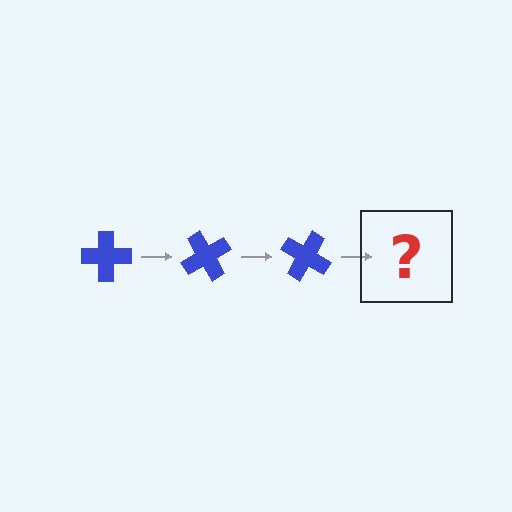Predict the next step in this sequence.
The next step is a blue cross rotated 180 degrees.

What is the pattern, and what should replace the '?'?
The pattern is that the cross rotates 60 degrees each step. The '?' should be a blue cross rotated 180 degrees.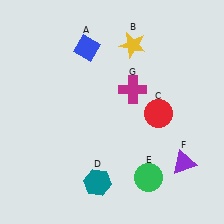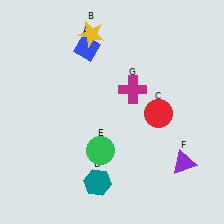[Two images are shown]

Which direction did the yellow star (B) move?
The yellow star (B) moved left.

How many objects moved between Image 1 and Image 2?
2 objects moved between the two images.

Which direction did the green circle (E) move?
The green circle (E) moved left.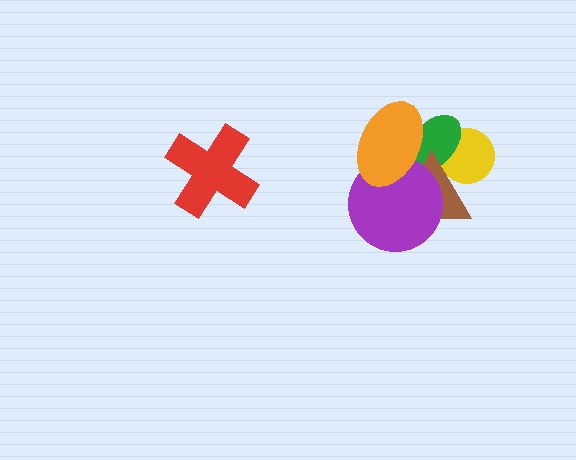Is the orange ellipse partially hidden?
No, no other shape covers it.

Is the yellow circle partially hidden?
Yes, it is partially covered by another shape.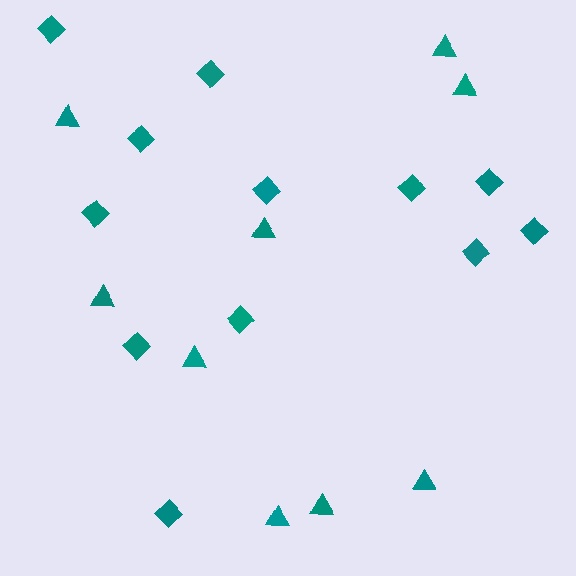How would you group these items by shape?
There are 2 groups: one group of diamonds (12) and one group of triangles (9).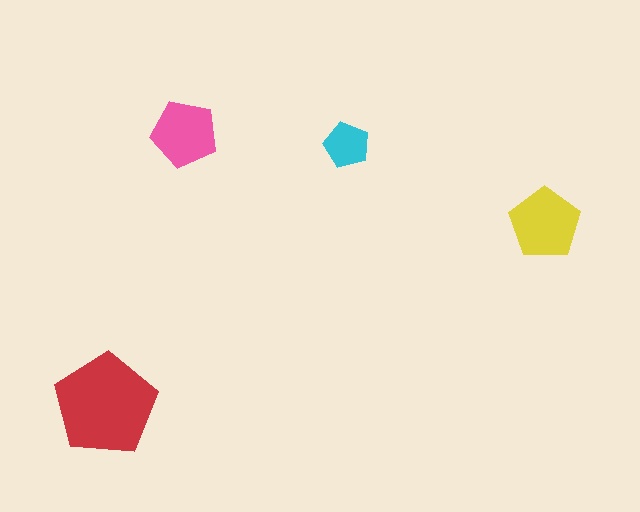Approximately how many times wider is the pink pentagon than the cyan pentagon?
About 1.5 times wider.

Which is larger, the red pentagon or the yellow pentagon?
The red one.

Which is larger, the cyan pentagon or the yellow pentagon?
The yellow one.